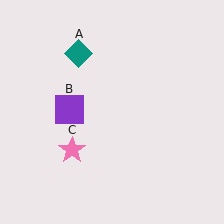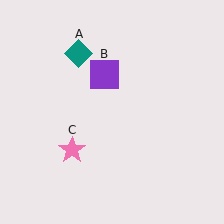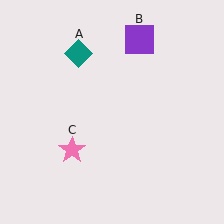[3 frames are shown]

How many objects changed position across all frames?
1 object changed position: purple square (object B).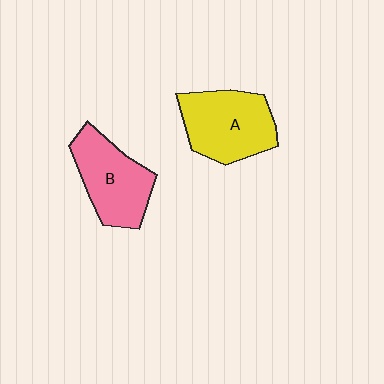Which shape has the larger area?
Shape A (yellow).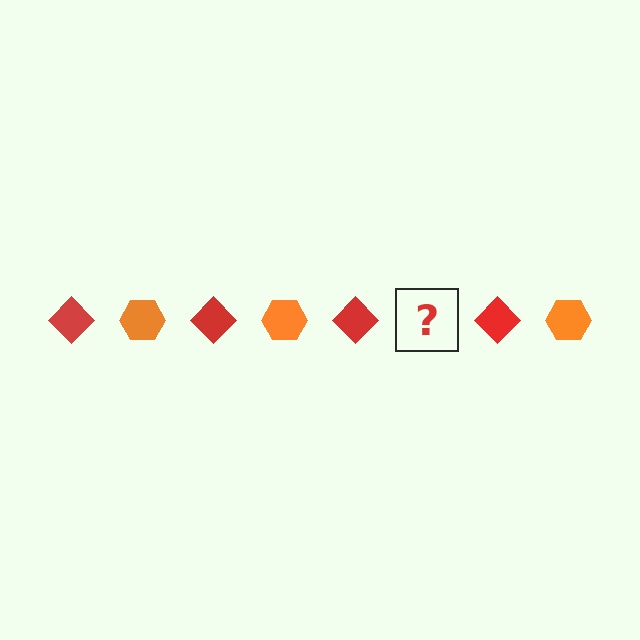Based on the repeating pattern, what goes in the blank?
The blank should be an orange hexagon.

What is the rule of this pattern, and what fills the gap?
The rule is that the pattern alternates between red diamond and orange hexagon. The gap should be filled with an orange hexagon.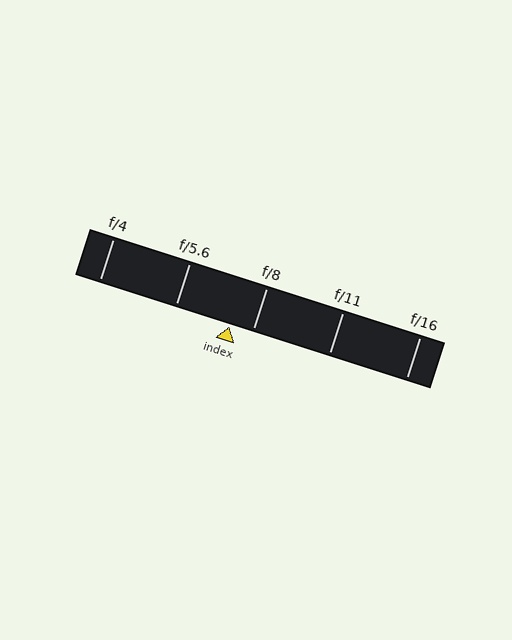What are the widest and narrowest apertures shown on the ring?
The widest aperture shown is f/4 and the narrowest is f/16.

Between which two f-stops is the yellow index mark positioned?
The index mark is between f/5.6 and f/8.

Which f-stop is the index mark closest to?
The index mark is closest to f/8.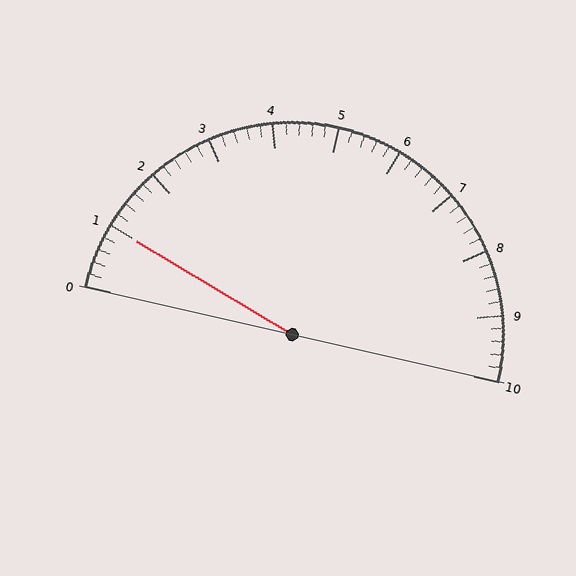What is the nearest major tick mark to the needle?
The nearest major tick mark is 1.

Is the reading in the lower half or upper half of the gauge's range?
The reading is in the lower half of the range (0 to 10).